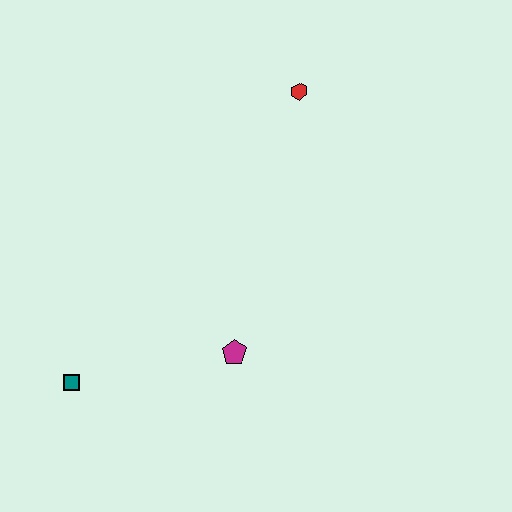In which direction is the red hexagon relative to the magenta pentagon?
The red hexagon is above the magenta pentagon.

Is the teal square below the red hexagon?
Yes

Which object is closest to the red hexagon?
The magenta pentagon is closest to the red hexagon.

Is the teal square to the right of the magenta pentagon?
No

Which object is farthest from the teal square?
The red hexagon is farthest from the teal square.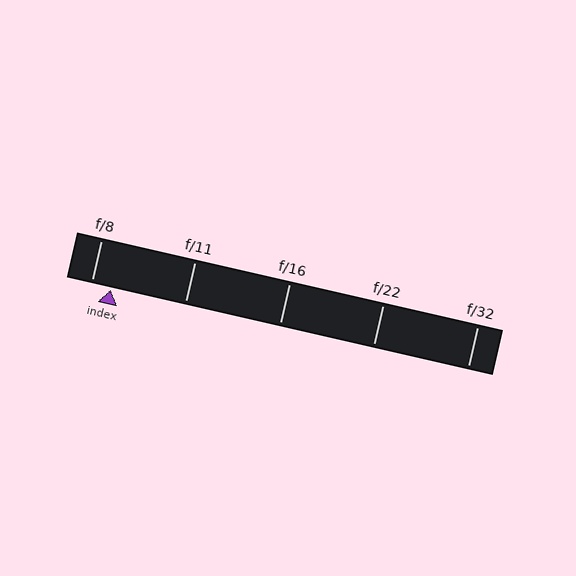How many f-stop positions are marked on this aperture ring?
There are 5 f-stop positions marked.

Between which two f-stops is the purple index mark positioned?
The index mark is between f/8 and f/11.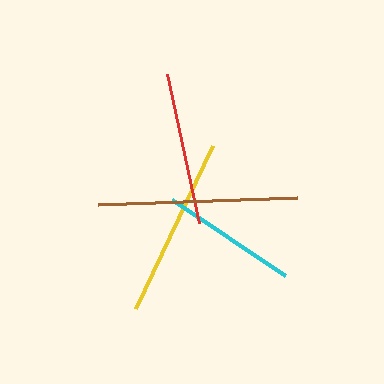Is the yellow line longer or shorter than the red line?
The yellow line is longer than the red line.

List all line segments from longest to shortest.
From longest to shortest: brown, yellow, red, cyan.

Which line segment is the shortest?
The cyan line is the shortest at approximately 136 pixels.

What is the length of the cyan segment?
The cyan segment is approximately 136 pixels long.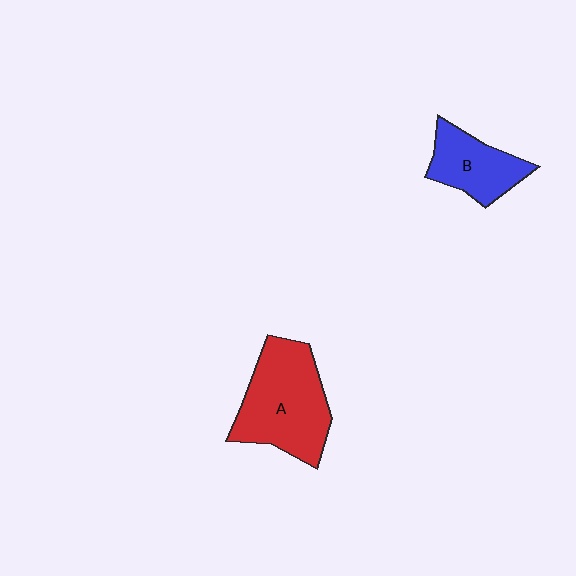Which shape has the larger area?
Shape A (red).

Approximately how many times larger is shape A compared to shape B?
Approximately 1.7 times.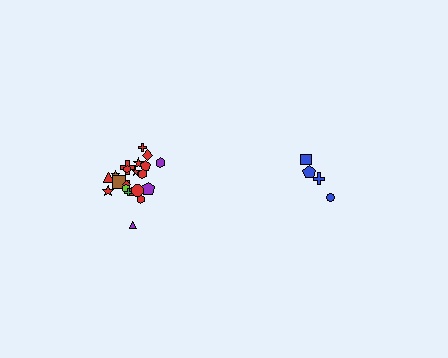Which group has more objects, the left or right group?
The left group.